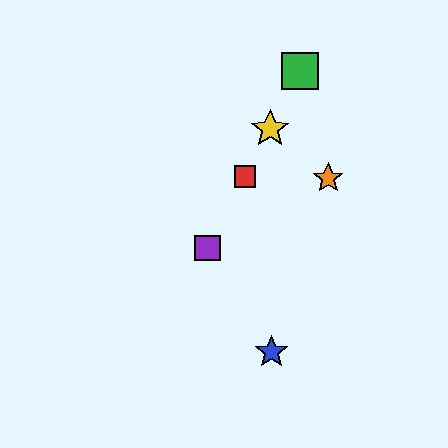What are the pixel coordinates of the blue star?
The blue star is at (272, 352).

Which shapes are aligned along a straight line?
The red square, the green square, the yellow star, the purple square are aligned along a straight line.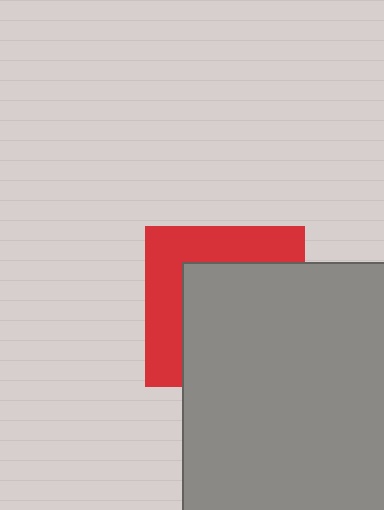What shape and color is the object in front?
The object in front is a gray square.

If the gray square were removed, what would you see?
You would see the complete red square.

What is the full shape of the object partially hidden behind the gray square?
The partially hidden object is a red square.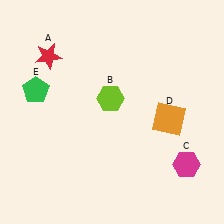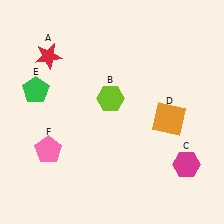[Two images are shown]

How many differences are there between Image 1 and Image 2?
There is 1 difference between the two images.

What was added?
A pink pentagon (F) was added in Image 2.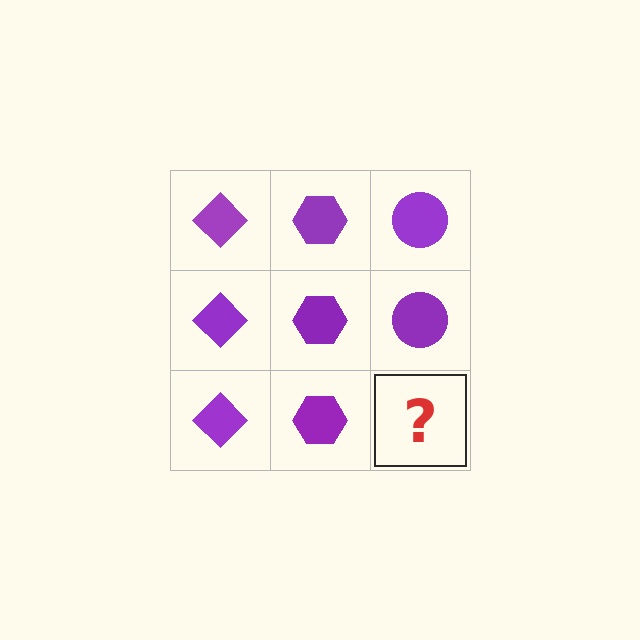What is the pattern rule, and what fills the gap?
The rule is that each column has a consistent shape. The gap should be filled with a purple circle.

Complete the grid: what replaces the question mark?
The question mark should be replaced with a purple circle.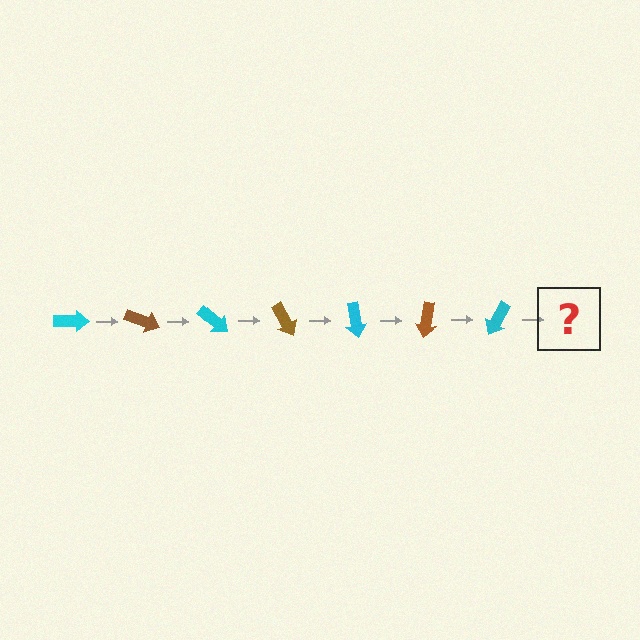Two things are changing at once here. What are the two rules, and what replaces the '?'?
The two rules are that it rotates 20 degrees each step and the color cycles through cyan and brown. The '?' should be a brown arrow, rotated 140 degrees from the start.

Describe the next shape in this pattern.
It should be a brown arrow, rotated 140 degrees from the start.